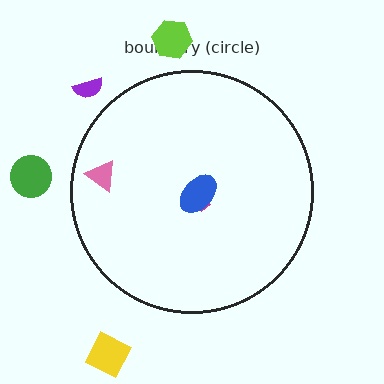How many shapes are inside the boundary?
3 inside, 4 outside.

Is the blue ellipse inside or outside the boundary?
Inside.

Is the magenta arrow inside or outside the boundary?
Inside.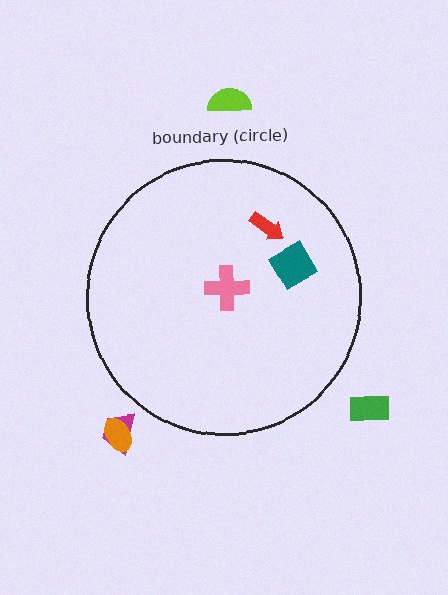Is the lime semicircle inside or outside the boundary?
Outside.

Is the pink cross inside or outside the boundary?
Inside.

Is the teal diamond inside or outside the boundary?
Inside.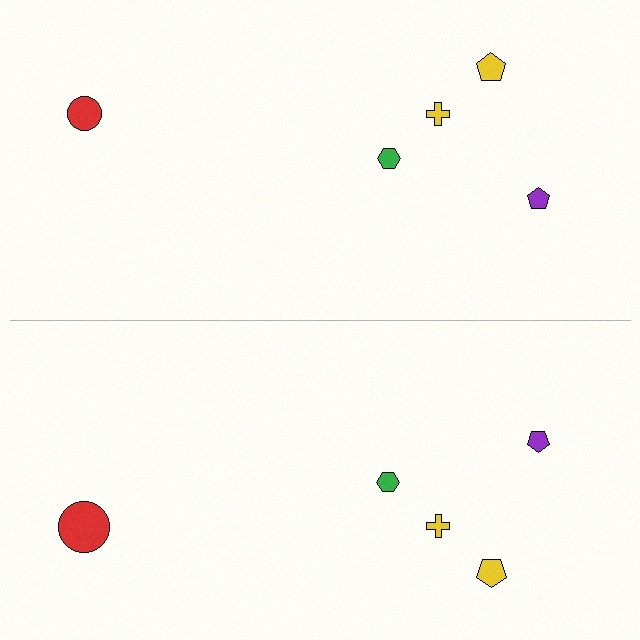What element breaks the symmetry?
The red circle on the bottom side has a different size than its mirror counterpart.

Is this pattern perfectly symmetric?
No, the pattern is not perfectly symmetric. The red circle on the bottom side has a different size than its mirror counterpart.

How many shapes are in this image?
There are 10 shapes in this image.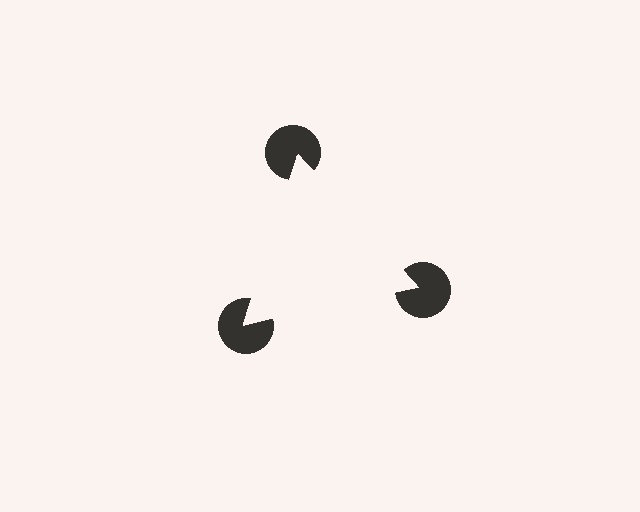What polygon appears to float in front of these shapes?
An illusory triangle — its edges are inferred from the aligned wedge cuts in the pac-man discs, not physically drawn.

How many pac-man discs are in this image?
There are 3 — one at each vertex of the illusory triangle.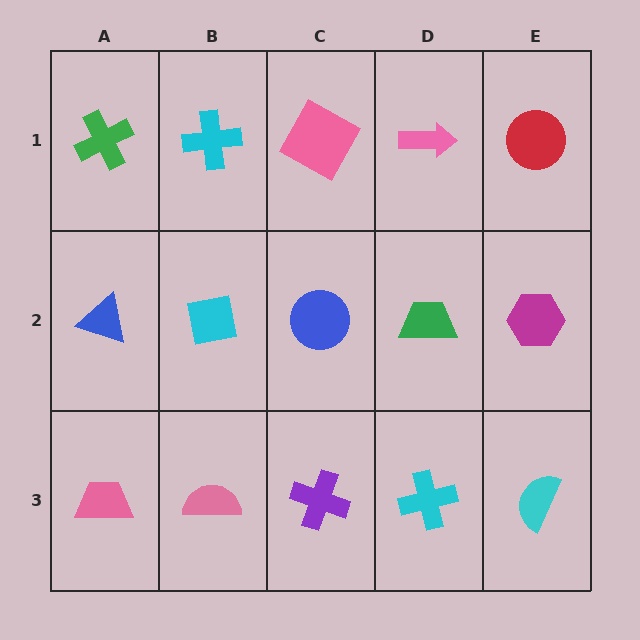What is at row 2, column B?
A cyan square.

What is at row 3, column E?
A cyan semicircle.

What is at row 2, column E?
A magenta hexagon.